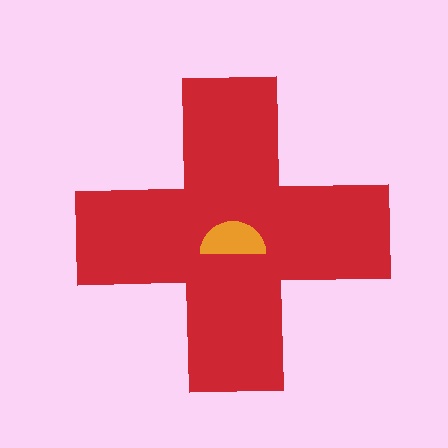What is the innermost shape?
The orange semicircle.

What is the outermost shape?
The red cross.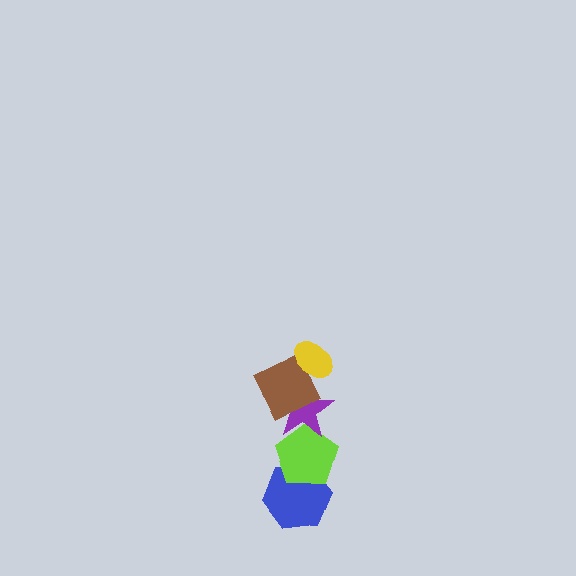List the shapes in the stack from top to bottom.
From top to bottom: the yellow ellipse, the brown square, the purple star, the lime pentagon, the blue hexagon.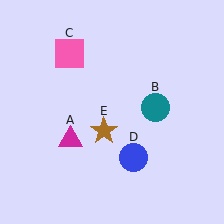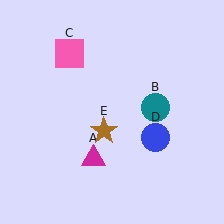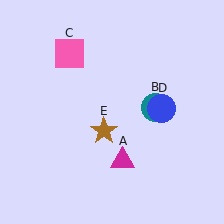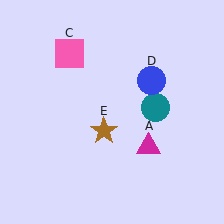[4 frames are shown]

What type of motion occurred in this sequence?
The magenta triangle (object A), blue circle (object D) rotated counterclockwise around the center of the scene.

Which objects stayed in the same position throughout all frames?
Teal circle (object B) and pink square (object C) and brown star (object E) remained stationary.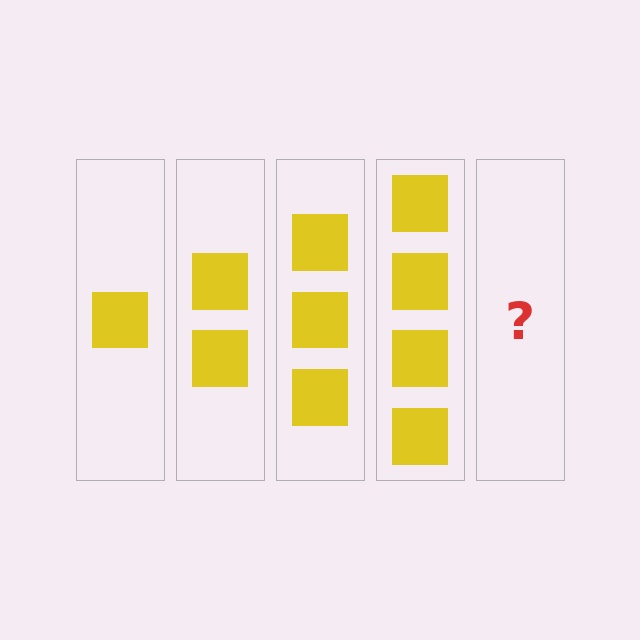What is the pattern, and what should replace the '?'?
The pattern is that each step adds one more square. The '?' should be 5 squares.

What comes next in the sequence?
The next element should be 5 squares.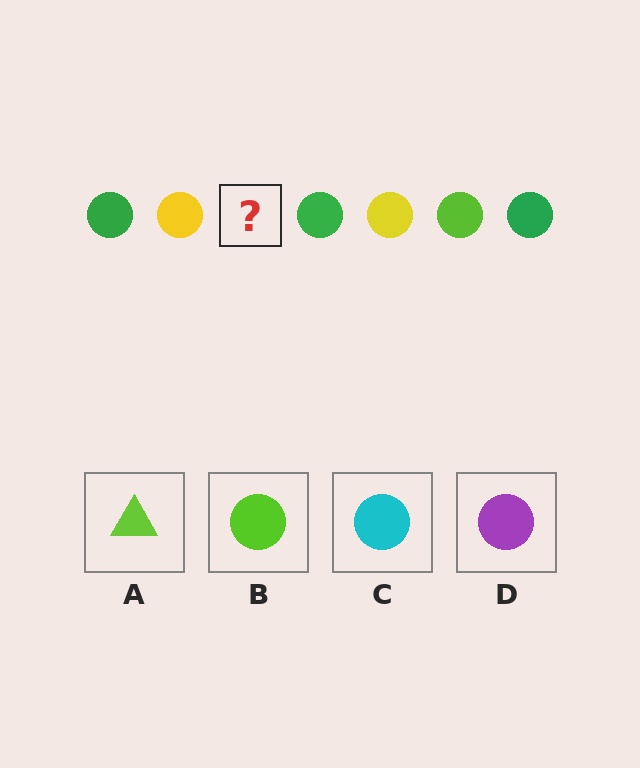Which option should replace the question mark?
Option B.